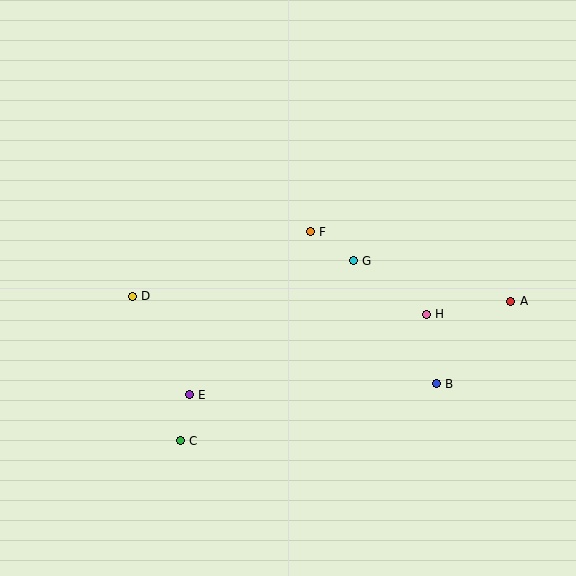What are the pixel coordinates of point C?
Point C is at (180, 441).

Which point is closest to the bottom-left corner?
Point C is closest to the bottom-left corner.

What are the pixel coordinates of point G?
Point G is at (353, 261).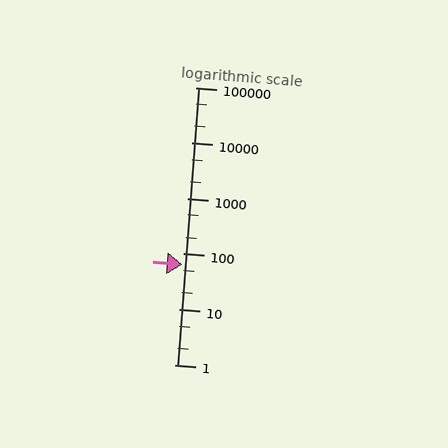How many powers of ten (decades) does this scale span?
The scale spans 5 decades, from 1 to 100000.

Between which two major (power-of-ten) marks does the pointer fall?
The pointer is between 10 and 100.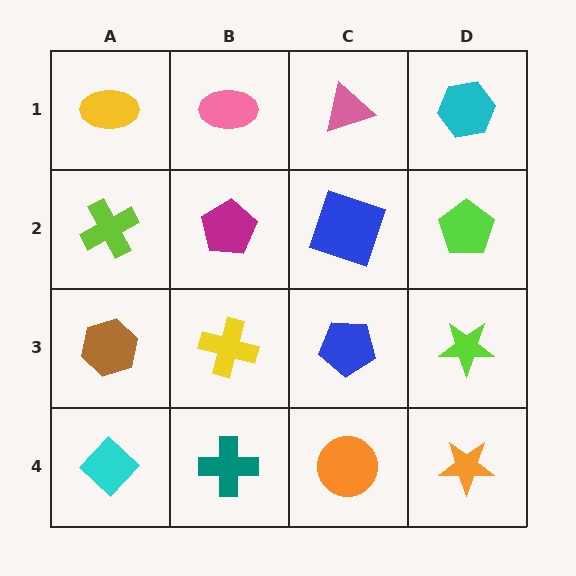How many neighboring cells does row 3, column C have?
4.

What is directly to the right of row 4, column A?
A teal cross.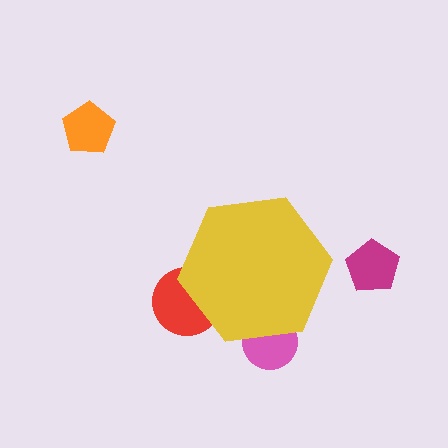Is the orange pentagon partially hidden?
No, the orange pentagon is fully visible.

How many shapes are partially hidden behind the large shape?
2 shapes are partially hidden.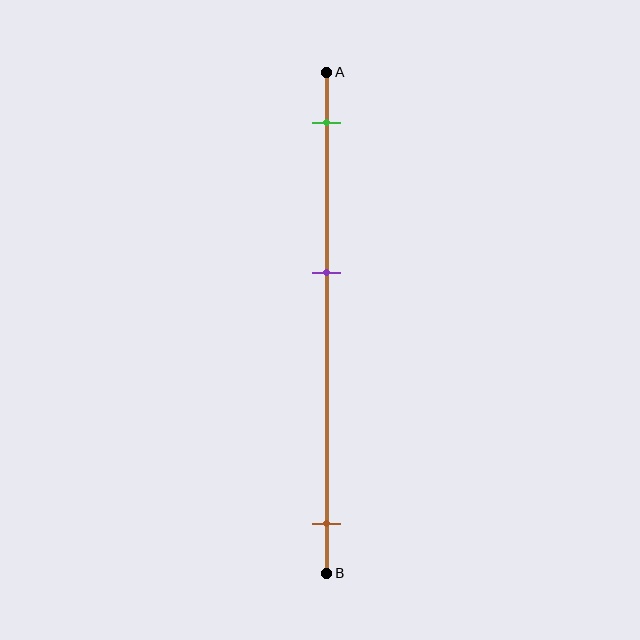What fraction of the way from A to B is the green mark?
The green mark is approximately 10% (0.1) of the way from A to B.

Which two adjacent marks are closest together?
The green and purple marks are the closest adjacent pair.